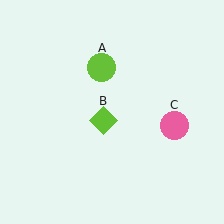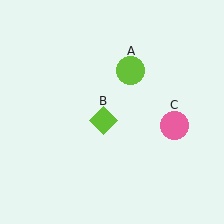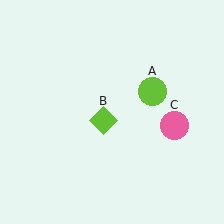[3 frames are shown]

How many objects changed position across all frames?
1 object changed position: lime circle (object A).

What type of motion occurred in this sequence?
The lime circle (object A) rotated clockwise around the center of the scene.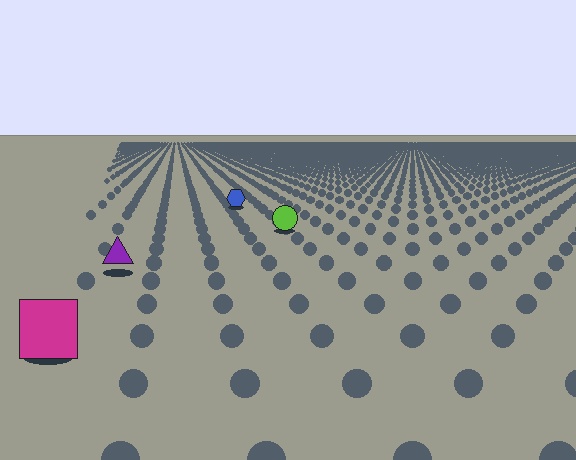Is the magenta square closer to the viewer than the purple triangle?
Yes. The magenta square is closer — you can tell from the texture gradient: the ground texture is coarser near it.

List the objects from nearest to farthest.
From nearest to farthest: the magenta square, the purple triangle, the lime circle, the blue hexagon.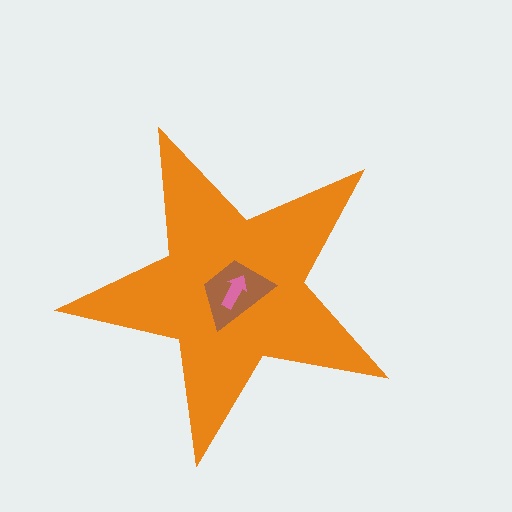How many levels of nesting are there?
3.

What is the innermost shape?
The pink arrow.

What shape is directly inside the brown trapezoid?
The pink arrow.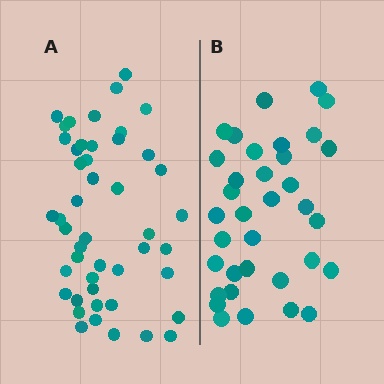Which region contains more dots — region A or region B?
Region A (the left region) has more dots.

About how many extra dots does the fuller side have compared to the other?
Region A has roughly 12 or so more dots than region B.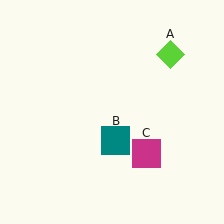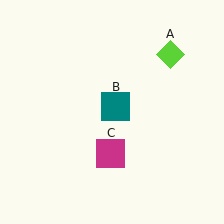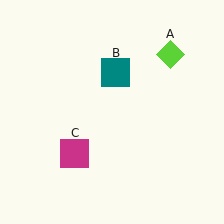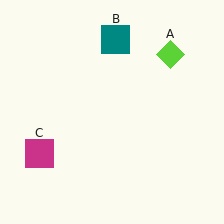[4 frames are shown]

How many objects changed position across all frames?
2 objects changed position: teal square (object B), magenta square (object C).